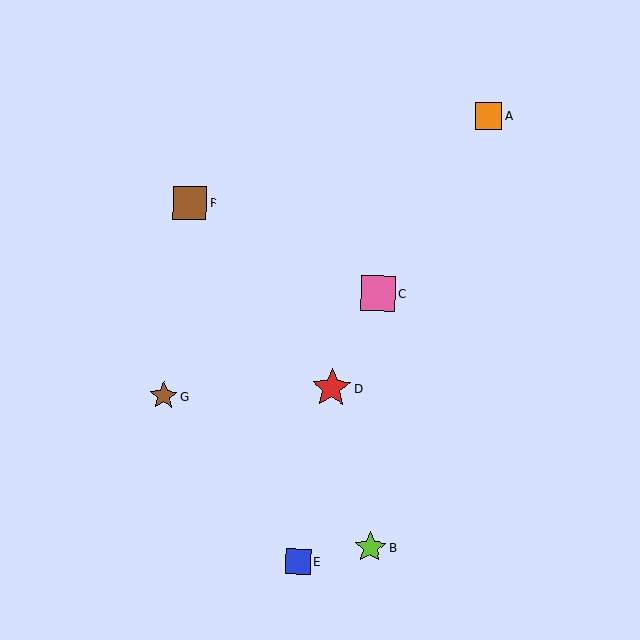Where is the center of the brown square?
The center of the brown square is at (190, 203).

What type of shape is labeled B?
Shape B is a lime star.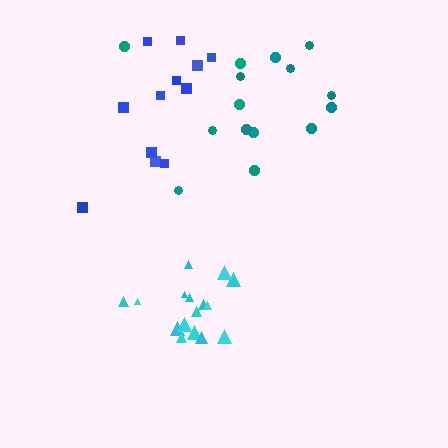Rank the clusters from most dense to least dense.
cyan, blue, teal.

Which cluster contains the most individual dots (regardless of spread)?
Cyan (16).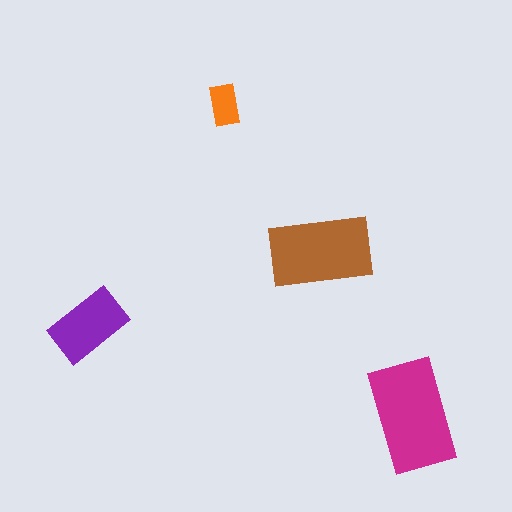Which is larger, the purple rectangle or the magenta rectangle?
The magenta one.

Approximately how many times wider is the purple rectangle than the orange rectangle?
About 2 times wider.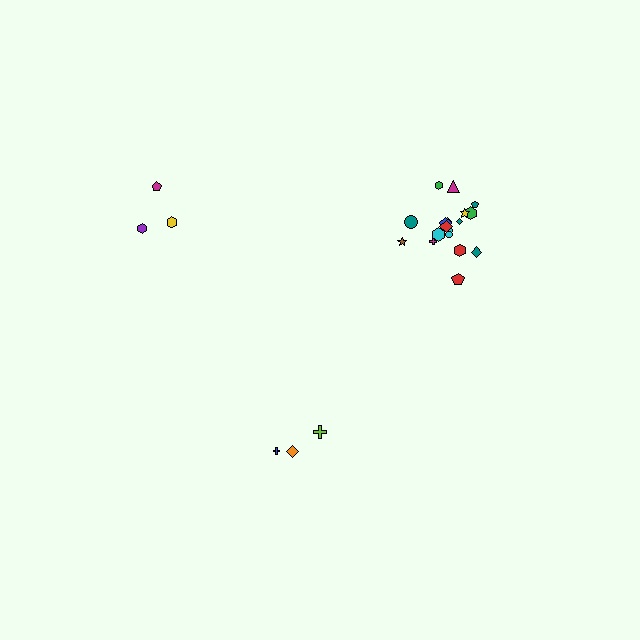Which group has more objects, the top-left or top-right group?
The top-right group.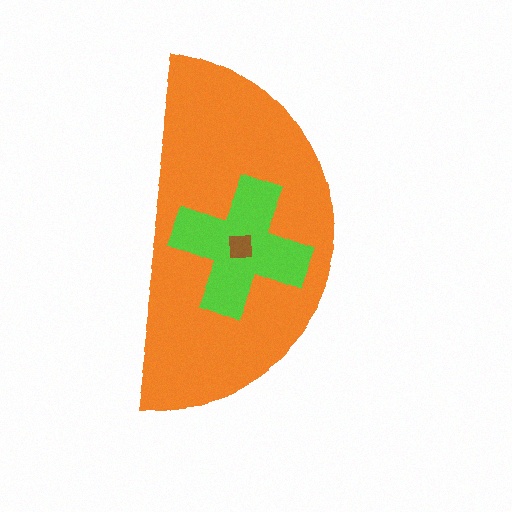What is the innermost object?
The brown square.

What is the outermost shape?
The orange semicircle.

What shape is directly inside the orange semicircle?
The lime cross.